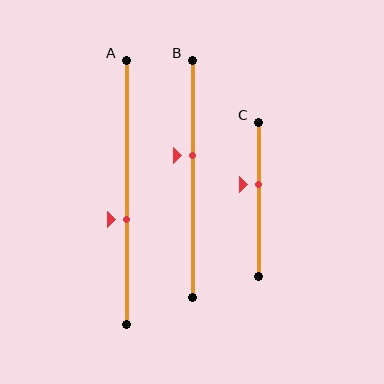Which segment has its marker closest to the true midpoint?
Segment C has its marker closest to the true midpoint.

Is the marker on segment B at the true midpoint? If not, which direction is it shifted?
No, the marker on segment B is shifted upward by about 10% of the segment length.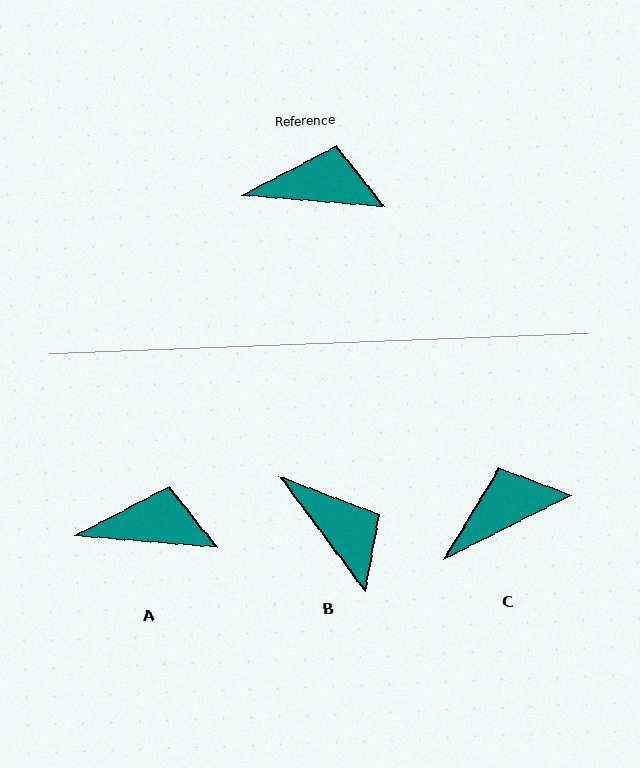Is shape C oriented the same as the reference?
No, it is off by about 31 degrees.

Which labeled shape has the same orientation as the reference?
A.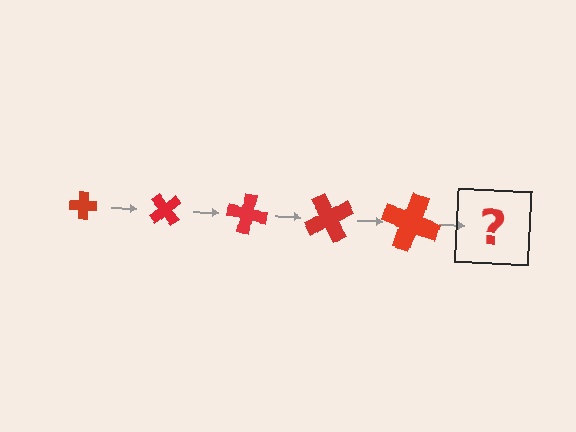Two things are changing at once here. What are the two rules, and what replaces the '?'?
The two rules are that the cross grows larger each step and it rotates 50 degrees each step. The '?' should be a cross, larger than the previous one and rotated 250 degrees from the start.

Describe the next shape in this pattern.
It should be a cross, larger than the previous one and rotated 250 degrees from the start.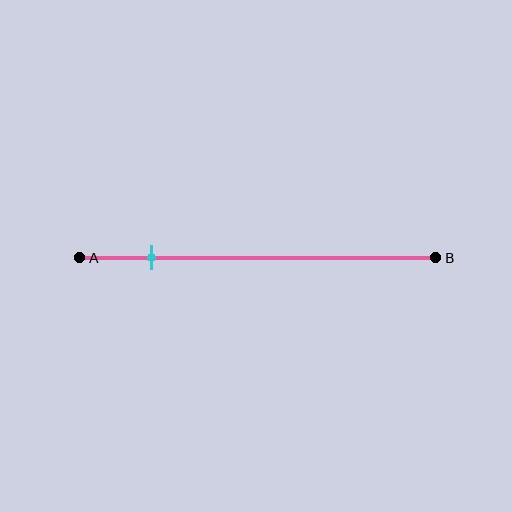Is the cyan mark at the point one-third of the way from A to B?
No, the mark is at about 20% from A, not at the 33% one-third point.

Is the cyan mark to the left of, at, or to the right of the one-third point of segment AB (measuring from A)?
The cyan mark is to the left of the one-third point of segment AB.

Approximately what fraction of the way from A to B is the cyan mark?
The cyan mark is approximately 20% of the way from A to B.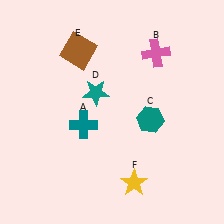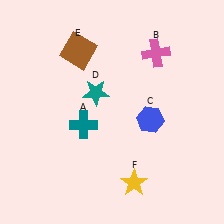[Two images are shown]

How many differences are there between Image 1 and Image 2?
There is 1 difference between the two images.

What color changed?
The hexagon (C) changed from teal in Image 1 to blue in Image 2.